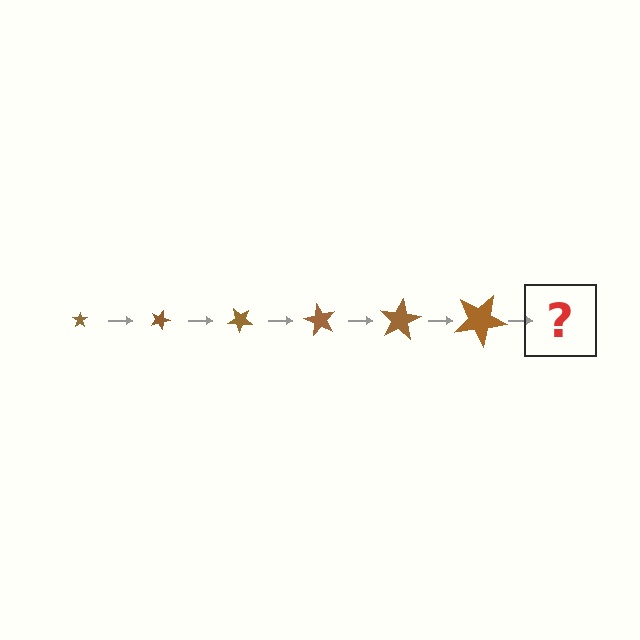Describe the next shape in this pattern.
It should be a star, larger than the previous one and rotated 120 degrees from the start.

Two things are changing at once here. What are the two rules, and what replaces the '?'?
The two rules are that the star grows larger each step and it rotates 20 degrees each step. The '?' should be a star, larger than the previous one and rotated 120 degrees from the start.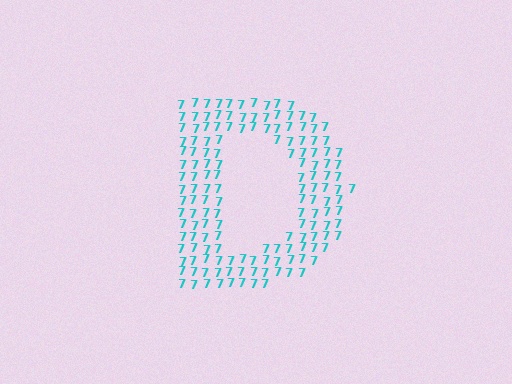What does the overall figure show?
The overall figure shows the letter D.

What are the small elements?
The small elements are digit 7's.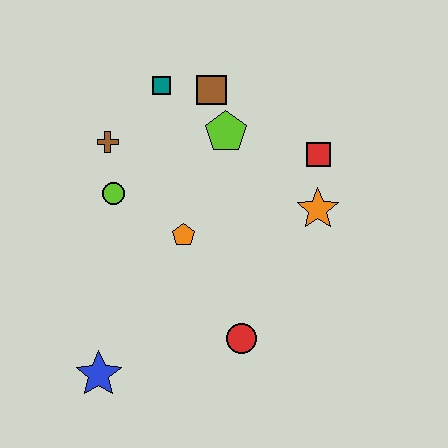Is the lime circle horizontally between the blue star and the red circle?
Yes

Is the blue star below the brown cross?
Yes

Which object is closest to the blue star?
The red circle is closest to the blue star.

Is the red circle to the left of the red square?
Yes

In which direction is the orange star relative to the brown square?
The orange star is below the brown square.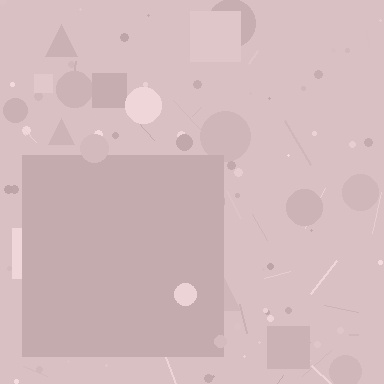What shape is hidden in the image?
A square is hidden in the image.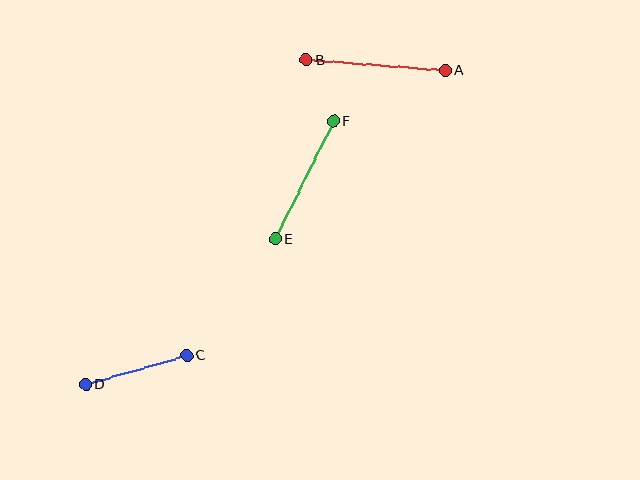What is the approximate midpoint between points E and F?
The midpoint is at approximately (304, 180) pixels.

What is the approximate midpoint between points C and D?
The midpoint is at approximately (136, 370) pixels.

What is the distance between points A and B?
The distance is approximately 140 pixels.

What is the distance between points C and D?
The distance is approximately 105 pixels.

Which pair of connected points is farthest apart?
Points A and B are farthest apart.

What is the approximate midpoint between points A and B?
The midpoint is at approximately (376, 65) pixels.